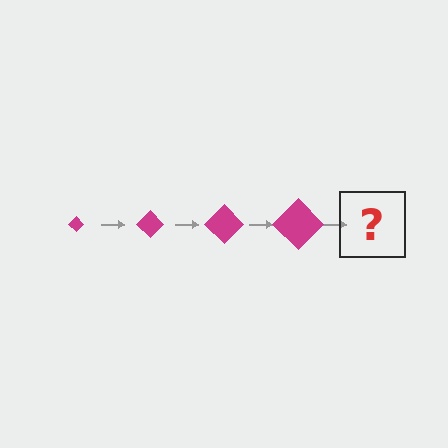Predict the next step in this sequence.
The next step is a magenta diamond, larger than the previous one.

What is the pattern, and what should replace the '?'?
The pattern is that the diamond gets progressively larger each step. The '?' should be a magenta diamond, larger than the previous one.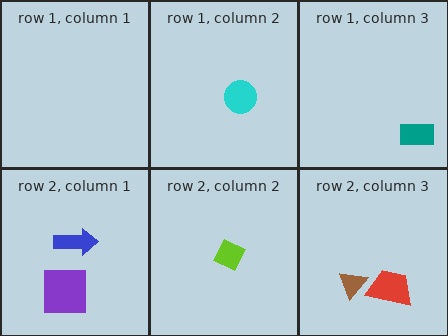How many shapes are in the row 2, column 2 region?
1.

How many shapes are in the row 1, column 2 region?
1.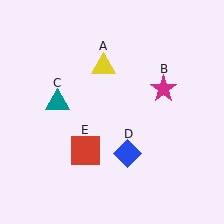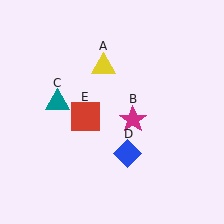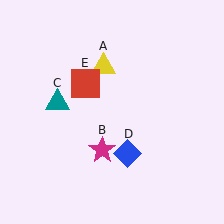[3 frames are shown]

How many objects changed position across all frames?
2 objects changed position: magenta star (object B), red square (object E).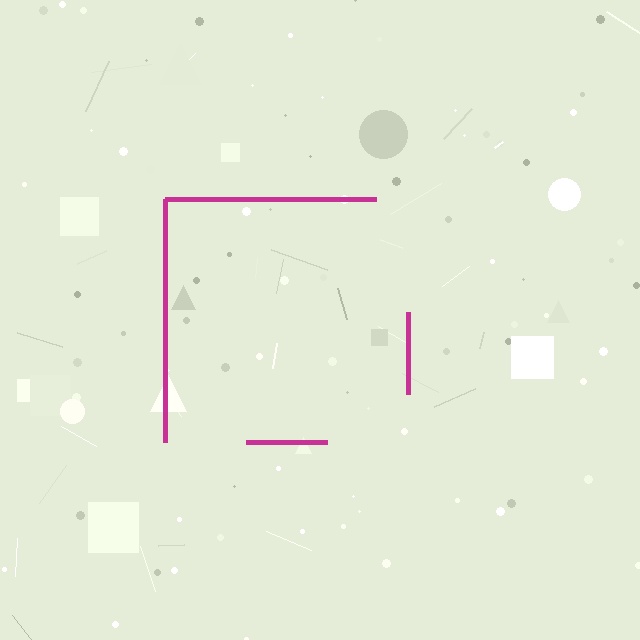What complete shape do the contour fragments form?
The contour fragments form a square.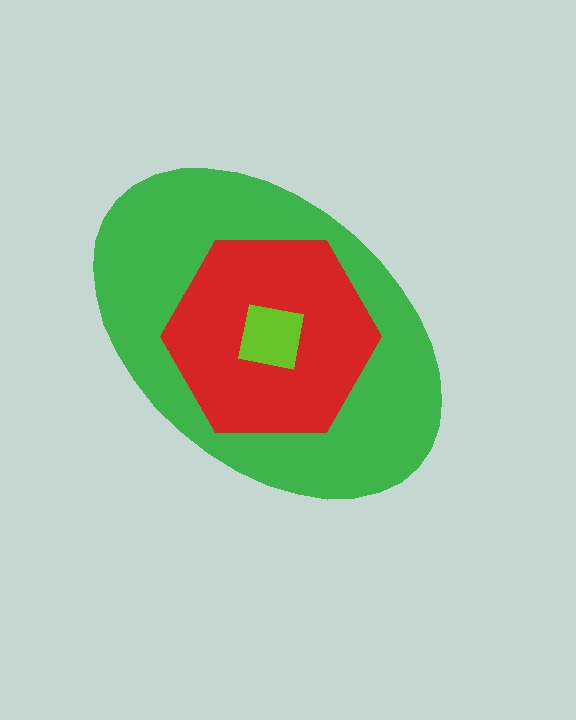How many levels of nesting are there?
3.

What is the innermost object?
The lime square.